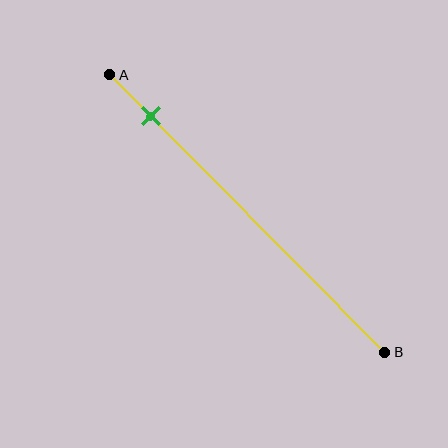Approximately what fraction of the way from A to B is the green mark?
The green mark is approximately 15% of the way from A to B.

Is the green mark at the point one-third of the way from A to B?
No, the mark is at about 15% from A, not at the 33% one-third point.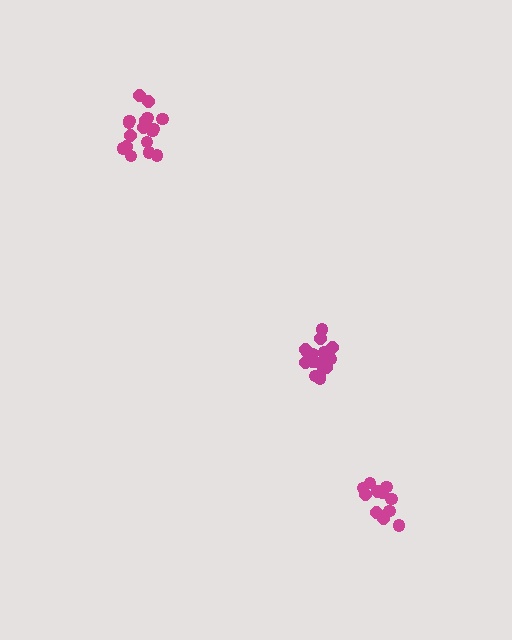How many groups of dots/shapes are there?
There are 3 groups.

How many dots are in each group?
Group 1: 16 dots, Group 2: 17 dots, Group 3: 11 dots (44 total).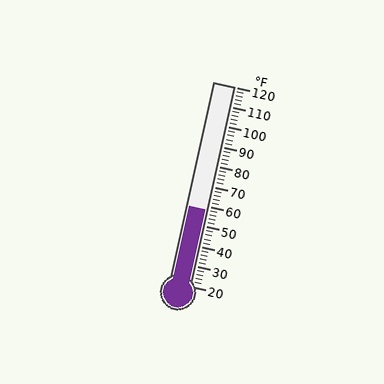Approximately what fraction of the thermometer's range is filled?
The thermometer is filled to approximately 40% of its range.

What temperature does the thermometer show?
The thermometer shows approximately 58°F.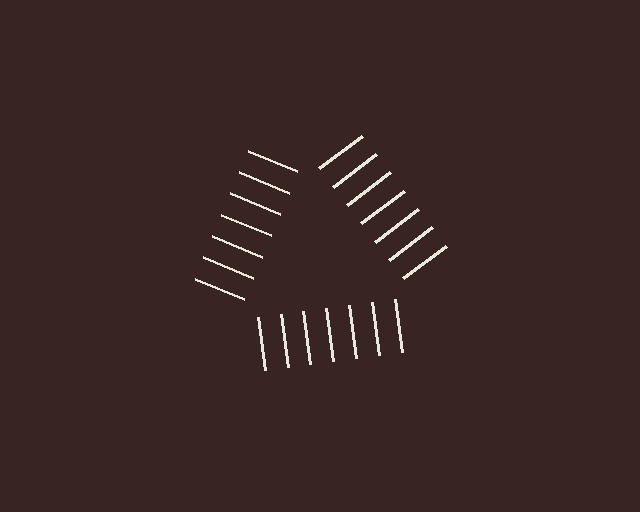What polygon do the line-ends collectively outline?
An illusory triangle — the line segments terminate on its edges but no continuous stroke is drawn.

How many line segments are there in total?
21 — 7 along each of the 3 edges.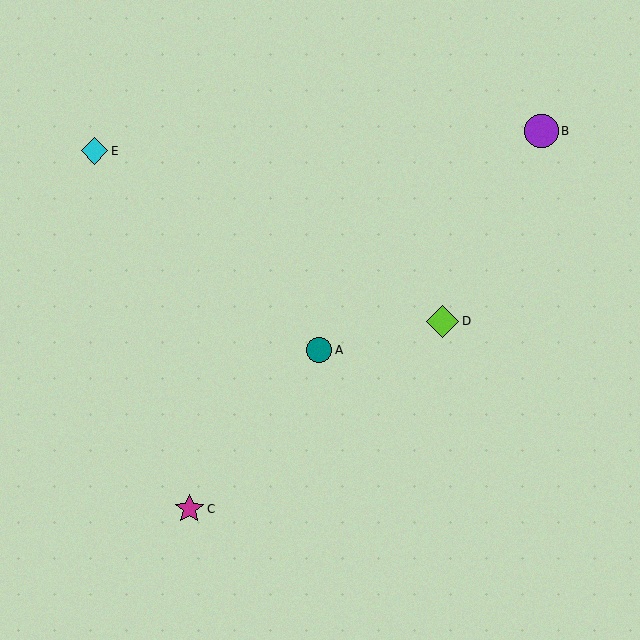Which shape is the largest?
The purple circle (labeled B) is the largest.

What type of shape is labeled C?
Shape C is a magenta star.